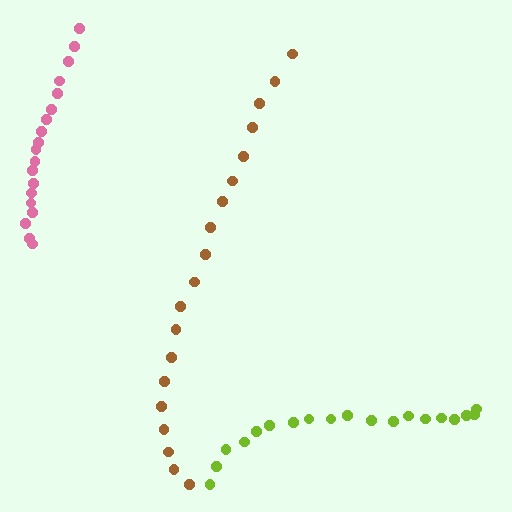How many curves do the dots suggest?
There are 3 distinct paths.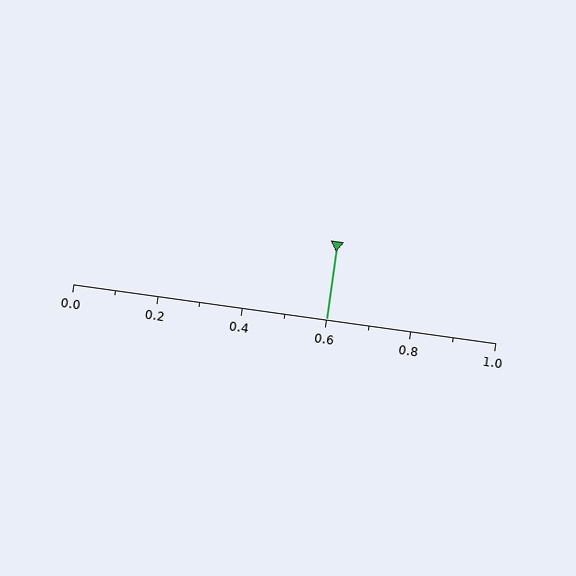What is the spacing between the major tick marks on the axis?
The major ticks are spaced 0.2 apart.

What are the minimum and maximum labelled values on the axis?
The axis runs from 0.0 to 1.0.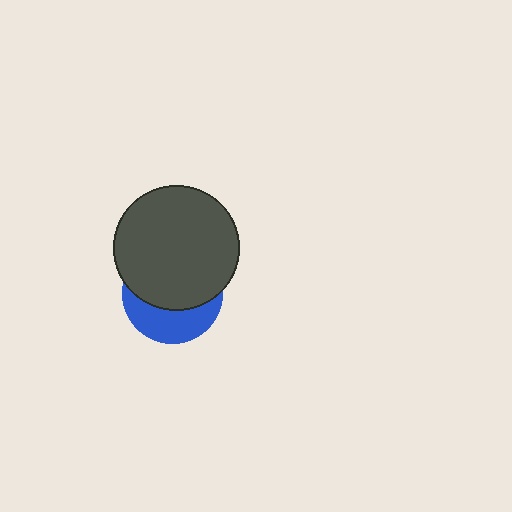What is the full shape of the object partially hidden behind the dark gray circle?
The partially hidden object is a blue circle.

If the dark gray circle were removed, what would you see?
You would see the complete blue circle.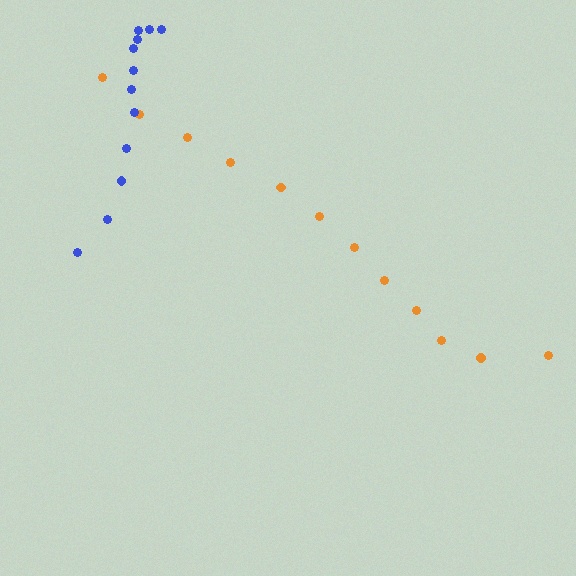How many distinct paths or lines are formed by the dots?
There are 2 distinct paths.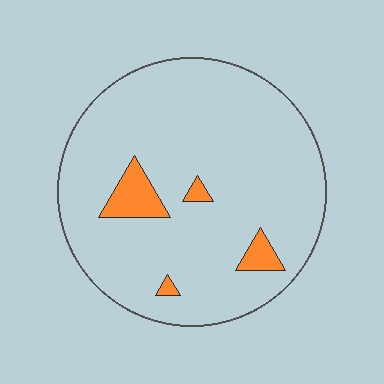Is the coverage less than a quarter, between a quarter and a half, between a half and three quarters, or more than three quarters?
Less than a quarter.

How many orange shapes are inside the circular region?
4.